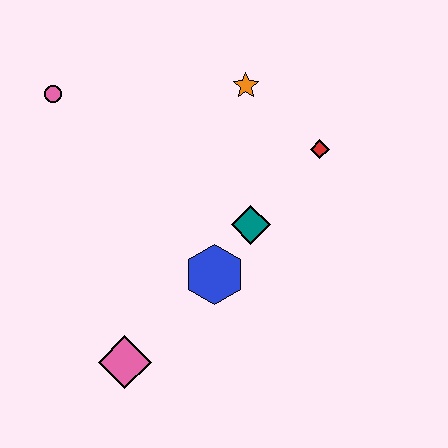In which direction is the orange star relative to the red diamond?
The orange star is to the left of the red diamond.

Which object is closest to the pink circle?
The orange star is closest to the pink circle.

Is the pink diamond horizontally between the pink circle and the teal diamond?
Yes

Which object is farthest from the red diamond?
The pink diamond is farthest from the red diamond.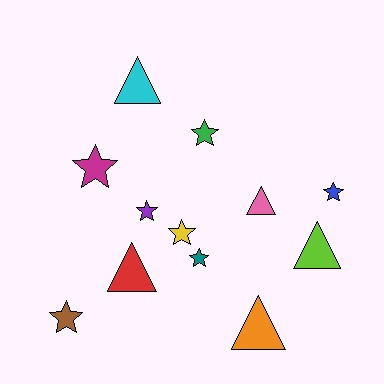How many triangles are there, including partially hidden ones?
There are 5 triangles.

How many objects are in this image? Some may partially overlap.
There are 12 objects.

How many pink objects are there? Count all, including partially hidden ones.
There is 1 pink object.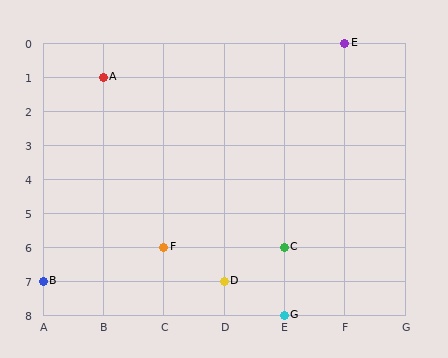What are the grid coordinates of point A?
Point A is at grid coordinates (B, 1).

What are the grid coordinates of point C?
Point C is at grid coordinates (E, 6).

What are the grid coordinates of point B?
Point B is at grid coordinates (A, 7).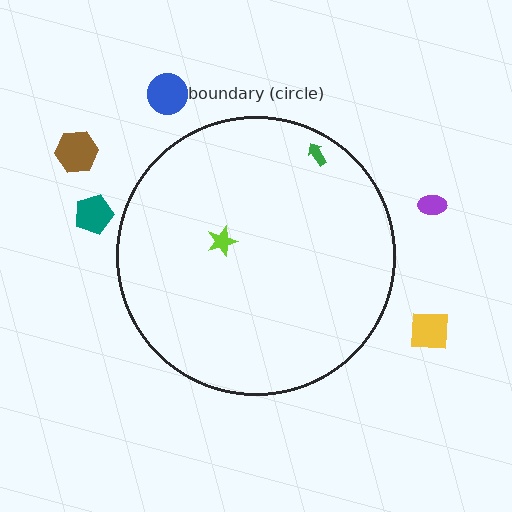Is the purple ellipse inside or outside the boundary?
Outside.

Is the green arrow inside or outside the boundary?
Inside.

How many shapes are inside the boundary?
2 inside, 5 outside.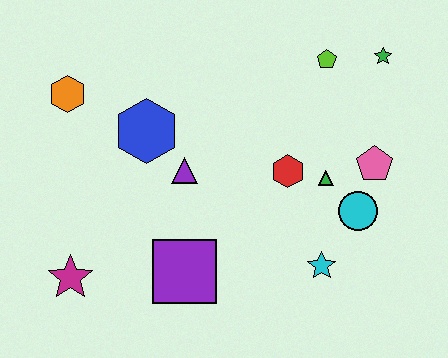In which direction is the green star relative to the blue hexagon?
The green star is to the right of the blue hexagon.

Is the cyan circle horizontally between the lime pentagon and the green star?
Yes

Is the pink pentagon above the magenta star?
Yes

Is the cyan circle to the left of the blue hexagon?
No